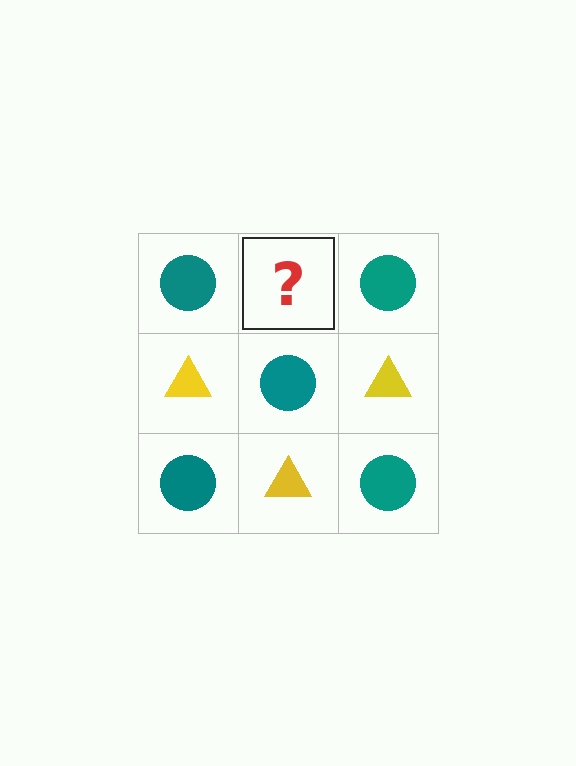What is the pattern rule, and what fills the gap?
The rule is that it alternates teal circle and yellow triangle in a checkerboard pattern. The gap should be filled with a yellow triangle.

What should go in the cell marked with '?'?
The missing cell should contain a yellow triangle.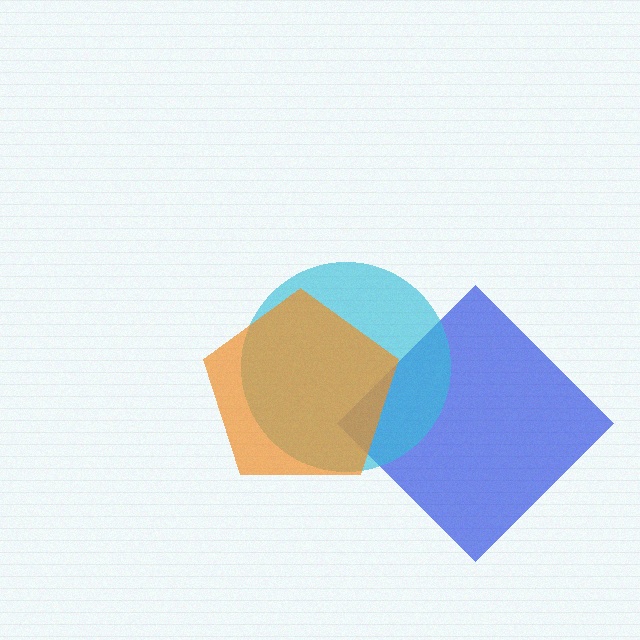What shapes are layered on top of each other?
The layered shapes are: a blue diamond, a cyan circle, an orange pentagon.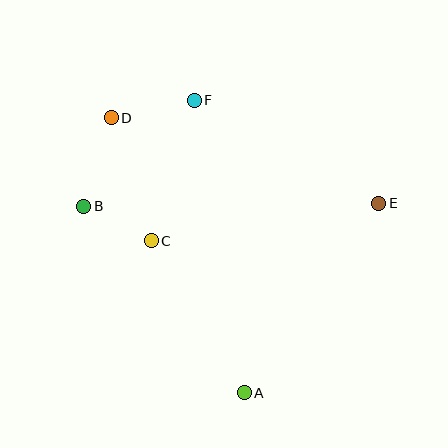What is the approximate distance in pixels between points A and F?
The distance between A and F is approximately 297 pixels.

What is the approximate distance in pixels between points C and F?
The distance between C and F is approximately 147 pixels.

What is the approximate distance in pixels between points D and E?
The distance between D and E is approximately 281 pixels.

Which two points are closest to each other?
Points B and C are closest to each other.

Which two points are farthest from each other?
Points A and D are farthest from each other.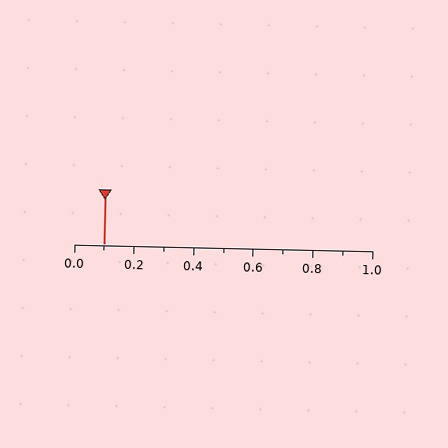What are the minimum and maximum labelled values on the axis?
The axis runs from 0.0 to 1.0.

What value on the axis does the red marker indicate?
The marker indicates approximately 0.1.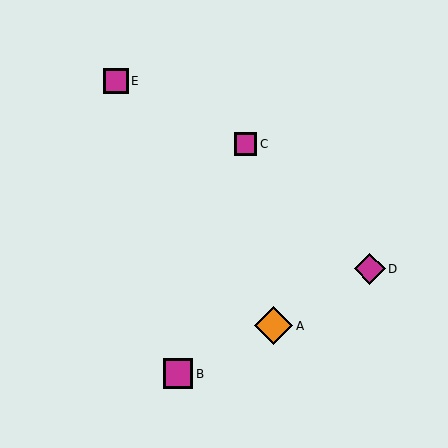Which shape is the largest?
The orange diamond (labeled A) is the largest.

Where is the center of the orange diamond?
The center of the orange diamond is at (273, 326).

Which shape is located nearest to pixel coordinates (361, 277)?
The magenta diamond (labeled D) at (370, 269) is nearest to that location.